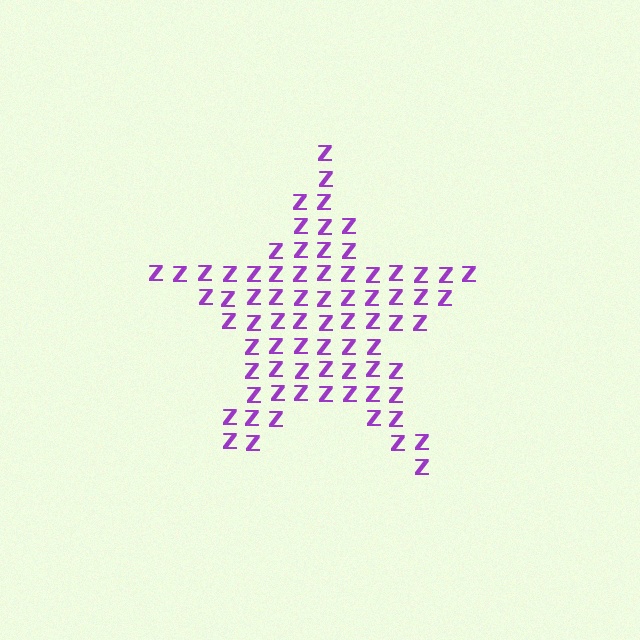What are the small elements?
The small elements are letter Z's.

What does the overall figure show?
The overall figure shows a star.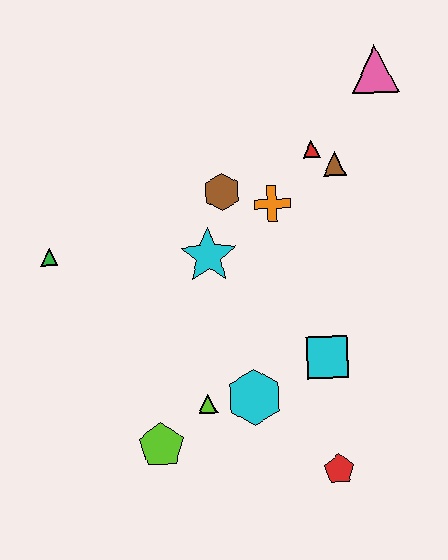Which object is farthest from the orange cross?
The red pentagon is farthest from the orange cross.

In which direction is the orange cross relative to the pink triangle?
The orange cross is below the pink triangle.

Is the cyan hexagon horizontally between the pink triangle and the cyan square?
No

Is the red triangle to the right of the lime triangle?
Yes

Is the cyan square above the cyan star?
No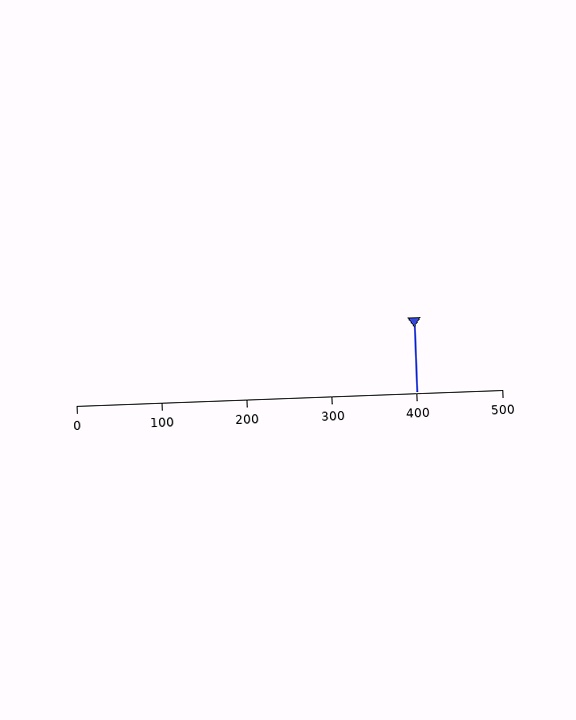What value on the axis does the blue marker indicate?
The marker indicates approximately 400.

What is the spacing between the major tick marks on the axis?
The major ticks are spaced 100 apart.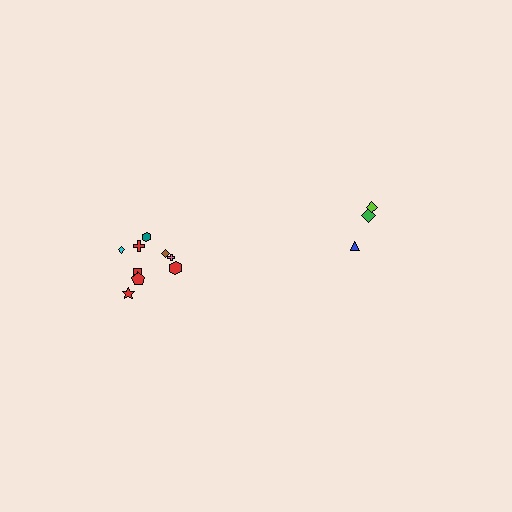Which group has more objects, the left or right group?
The left group.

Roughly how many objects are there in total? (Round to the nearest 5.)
Roughly 15 objects in total.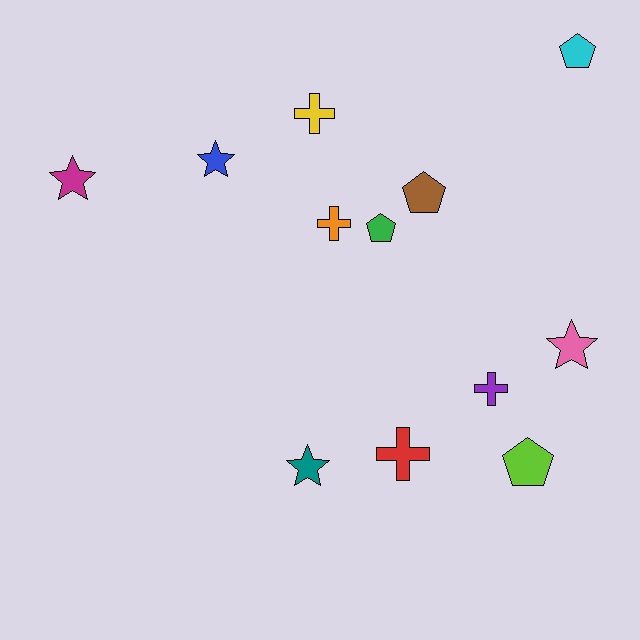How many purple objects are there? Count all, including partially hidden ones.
There is 1 purple object.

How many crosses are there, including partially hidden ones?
There are 4 crosses.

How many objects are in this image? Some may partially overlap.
There are 12 objects.